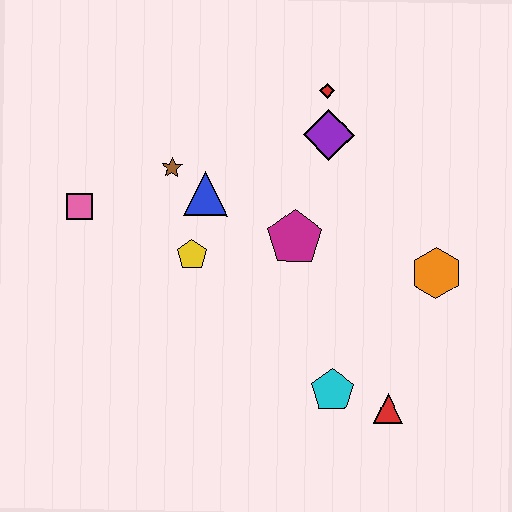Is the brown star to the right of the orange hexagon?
No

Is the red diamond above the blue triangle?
Yes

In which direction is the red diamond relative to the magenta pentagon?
The red diamond is above the magenta pentagon.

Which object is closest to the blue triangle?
The brown star is closest to the blue triangle.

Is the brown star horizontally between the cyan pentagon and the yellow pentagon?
No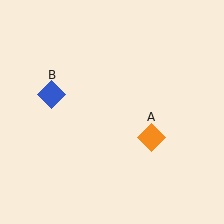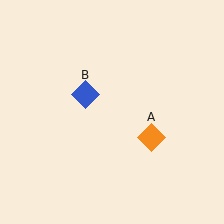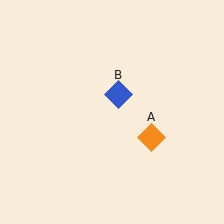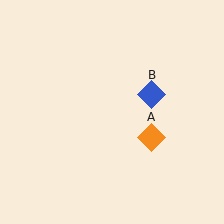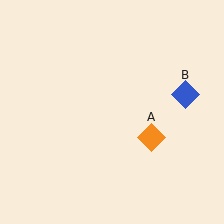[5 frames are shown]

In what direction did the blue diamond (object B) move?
The blue diamond (object B) moved right.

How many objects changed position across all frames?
1 object changed position: blue diamond (object B).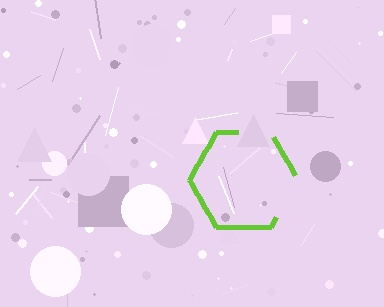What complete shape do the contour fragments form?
The contour fragments form a hexagon.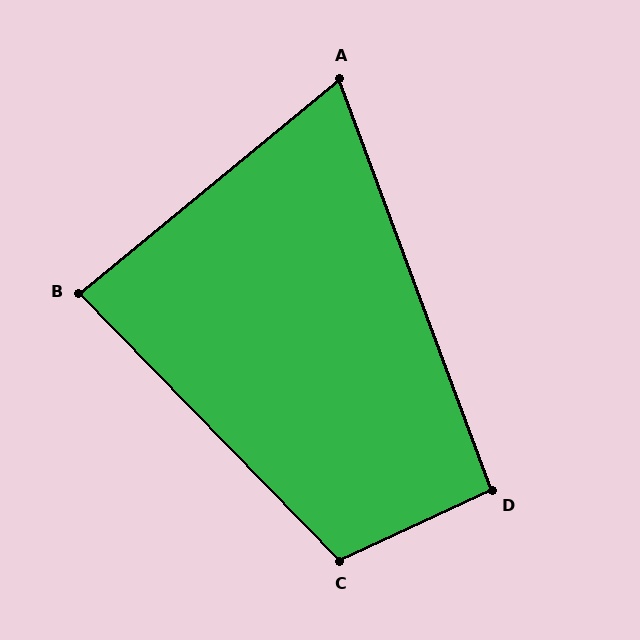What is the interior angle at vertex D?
Approximately 95 degrees (approximately right).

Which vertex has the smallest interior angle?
A, at approximately 71 degrees.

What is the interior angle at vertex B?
Approximately 85 degrees (approximately right).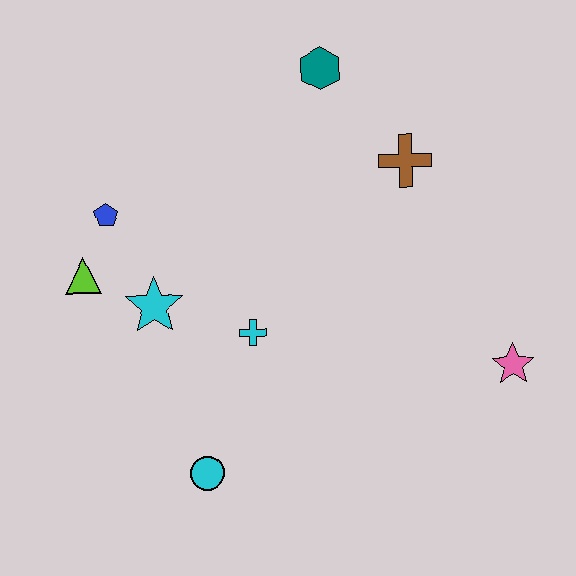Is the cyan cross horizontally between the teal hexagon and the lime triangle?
Yes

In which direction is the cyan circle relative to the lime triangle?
The cyan circle is below the lime triangle.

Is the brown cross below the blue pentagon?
No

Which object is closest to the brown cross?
The teal hexagon is closest to the brown cross.